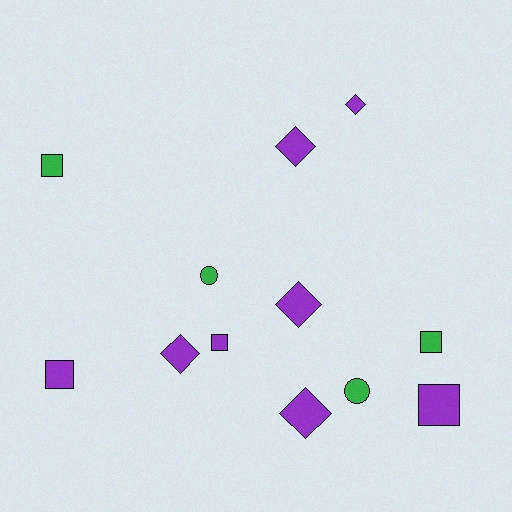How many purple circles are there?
There are no purple circles.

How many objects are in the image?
There are 12 objects.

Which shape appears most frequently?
Square, with 5 objects.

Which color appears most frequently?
Purple, with 8 objects.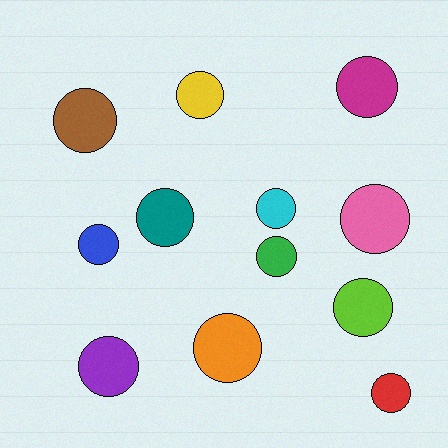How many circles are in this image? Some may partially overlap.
There are 12 circles.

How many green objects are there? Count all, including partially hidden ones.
There is 1 green object.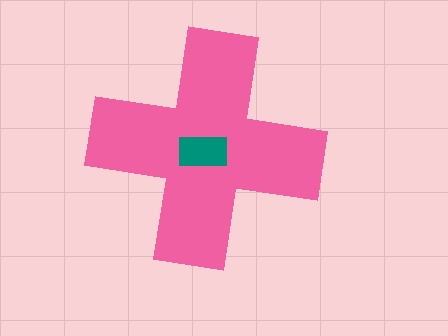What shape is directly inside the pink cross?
The teal rectangle.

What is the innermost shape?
The teal rectangle.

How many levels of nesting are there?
2.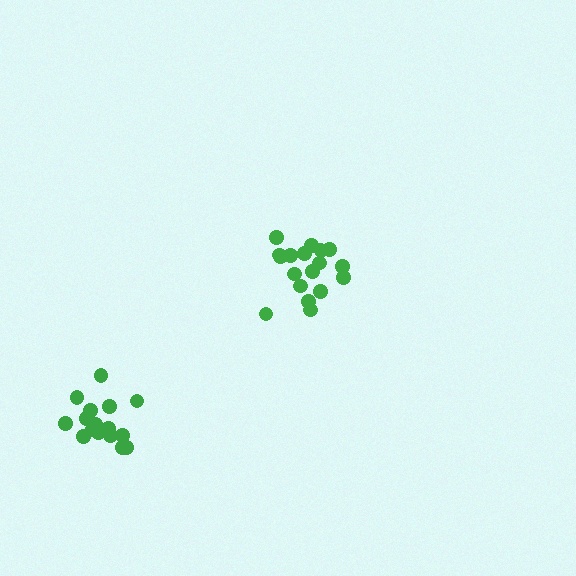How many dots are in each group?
Group 1: 18 dots, Group 2: 16 dots (34 total).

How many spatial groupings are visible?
There are 2 spatial groupings.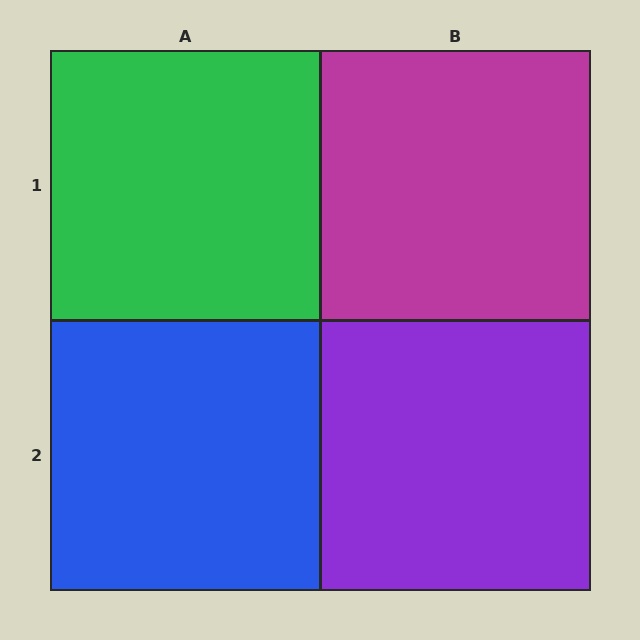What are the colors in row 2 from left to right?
Blue, purple.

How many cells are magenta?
1 cell is magenta.